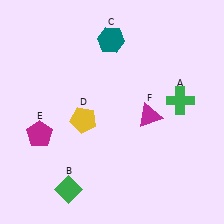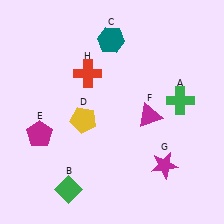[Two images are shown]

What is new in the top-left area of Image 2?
A red cross (H) was added in the top-left area of Image 2.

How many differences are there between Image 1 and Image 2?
There are 2 differences between the two images.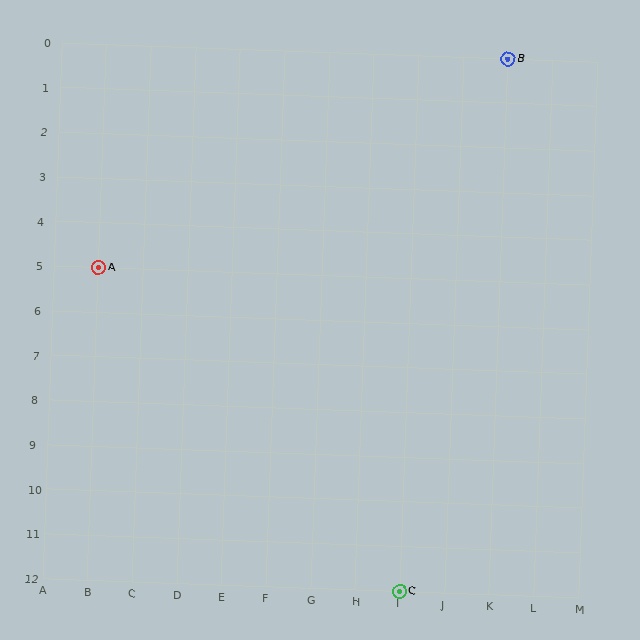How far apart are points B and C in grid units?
Points B and C are 2 columns and 12 rows apart (about 12.2 grid units diagonally).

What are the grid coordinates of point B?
Point B is at grid coordinates (K, 0).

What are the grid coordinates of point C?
Point C is at grid coordinates (I, 12).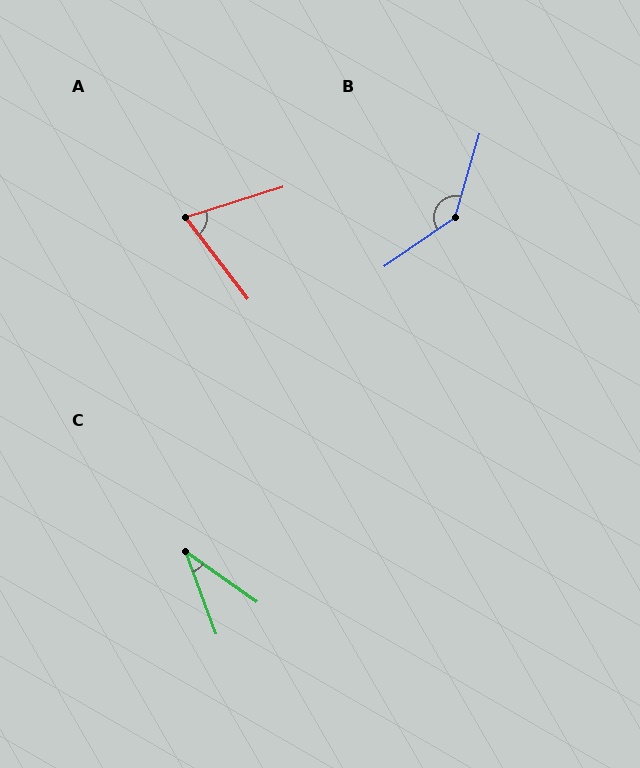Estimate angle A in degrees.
Approximately 70 degrees.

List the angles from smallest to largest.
C (35°), A (70°), B (141°).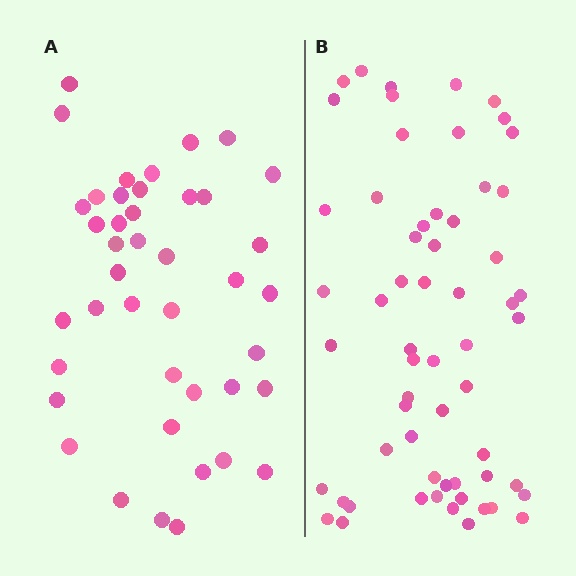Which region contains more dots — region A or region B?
Region B (the right region) has more dots.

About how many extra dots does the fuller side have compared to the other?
Region B has approximately 20 more dots than region A.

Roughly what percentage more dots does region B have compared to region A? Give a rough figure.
About 45% more.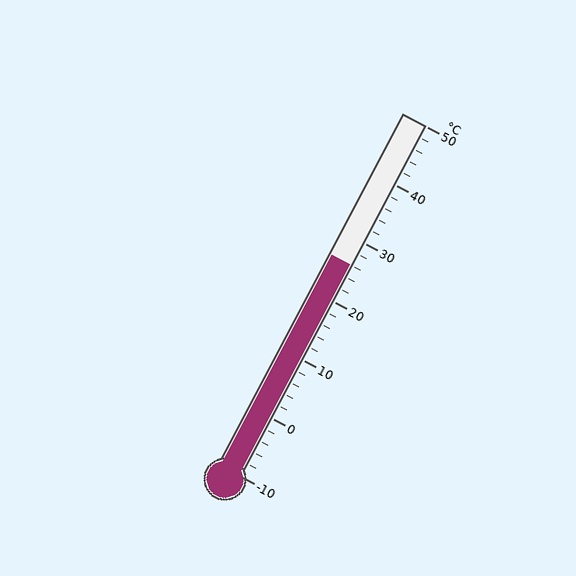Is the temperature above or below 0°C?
The temperature is above 0°C.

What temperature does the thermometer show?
The thermometer shows approximately 26°C.